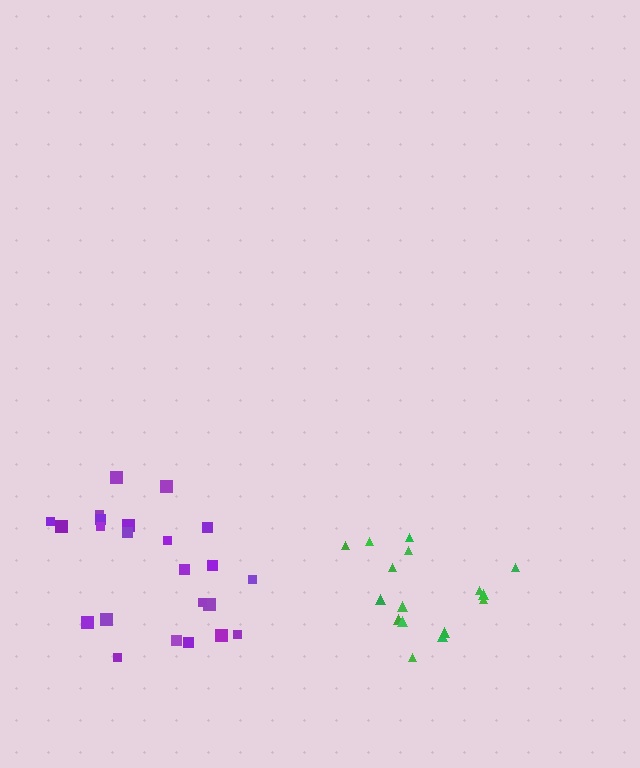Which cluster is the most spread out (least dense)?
Green.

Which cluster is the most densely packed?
Purple.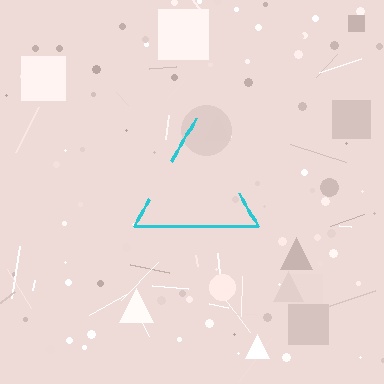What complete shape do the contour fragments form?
The contour fragments form a triangle.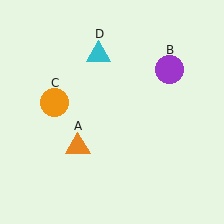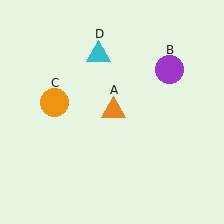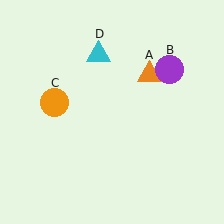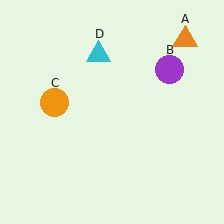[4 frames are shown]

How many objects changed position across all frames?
1 object changed position: orange triangle (object A).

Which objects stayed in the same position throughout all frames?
Purple circle (object B) and orange circle (object C) and cyan triangle (object D) remained stationary.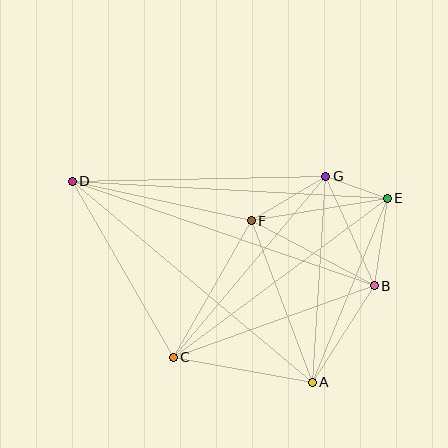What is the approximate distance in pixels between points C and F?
The distance between C and F is approximately 157 pixels.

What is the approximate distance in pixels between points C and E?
The distance between C and E is approximately 267 pixels.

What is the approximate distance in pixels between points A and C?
The distance between A and C is approximately 141 pixels.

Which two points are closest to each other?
Points E and G are closest to each other.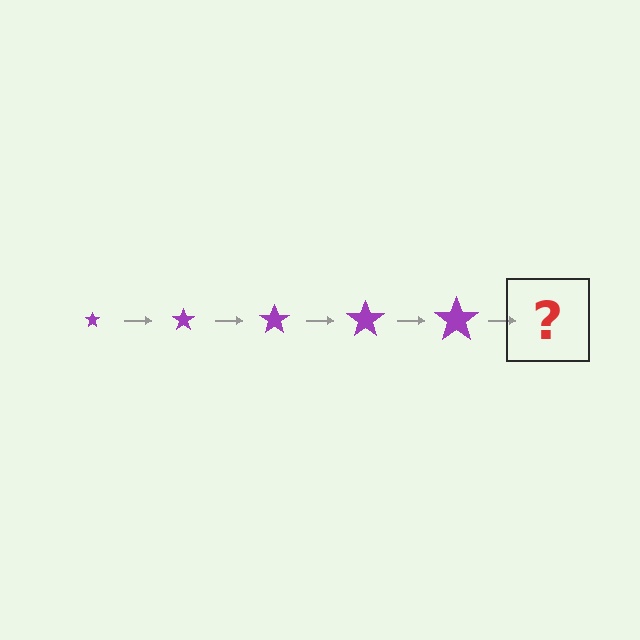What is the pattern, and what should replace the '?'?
The pattern is that the star gets progressively larger each step. The '?' should be a purple star, larger than the previous one.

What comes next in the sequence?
The next element should be a purple star, larger than the previous one.